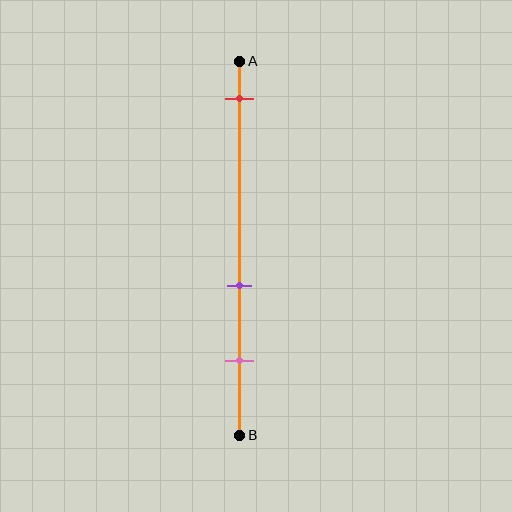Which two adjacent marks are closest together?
The purple and pink marks are the closest adjacent pair.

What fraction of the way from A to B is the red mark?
The red mark is approximately 10% (0.1) of the way from A to B.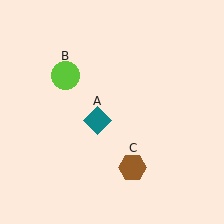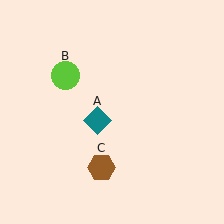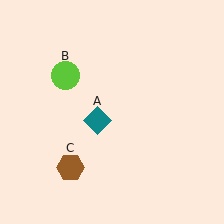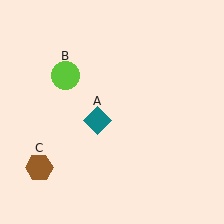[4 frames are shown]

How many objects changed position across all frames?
1 object changed position: brown hexagon (object C).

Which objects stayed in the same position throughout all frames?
Teal diamond (object A) and lime circle (object B) remained stationary.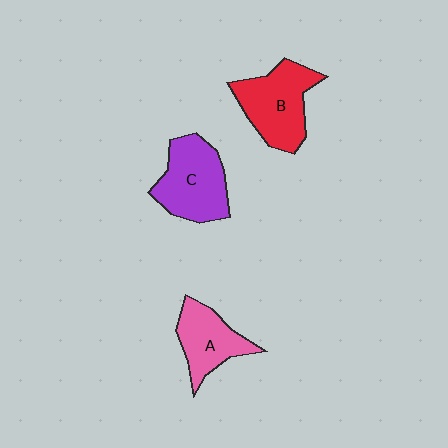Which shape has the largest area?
Shape C (purple).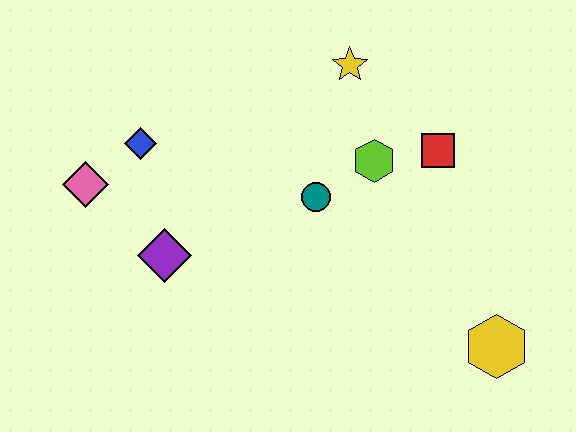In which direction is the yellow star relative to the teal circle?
The yellow star is above the teal circle.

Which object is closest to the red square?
The lime hexagon is closest to the red square.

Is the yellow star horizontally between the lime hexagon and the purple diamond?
Yes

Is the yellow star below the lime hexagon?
No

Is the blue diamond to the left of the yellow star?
Yes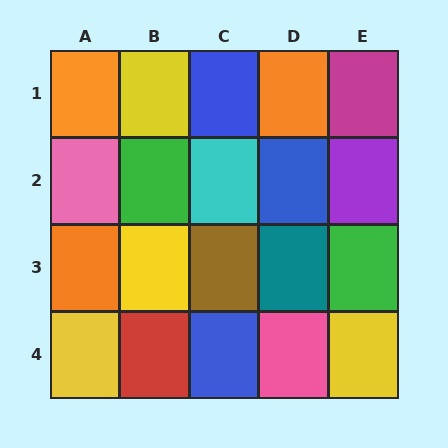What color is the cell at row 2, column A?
Pink.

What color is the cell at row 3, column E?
Green.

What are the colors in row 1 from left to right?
Orange, yellow, blue, orange, magenta.